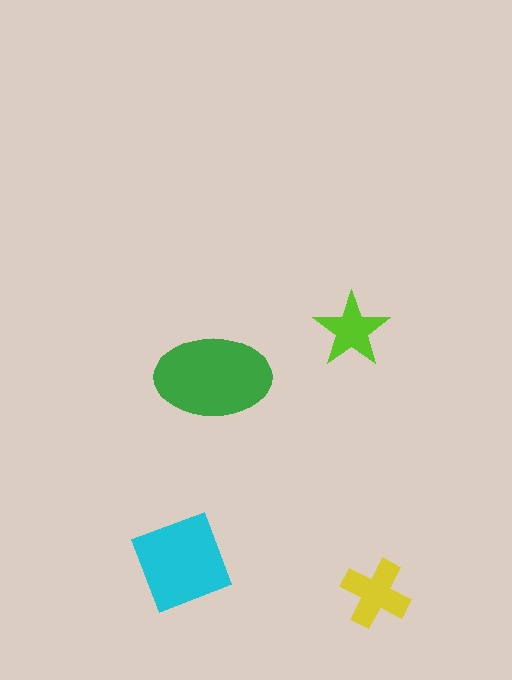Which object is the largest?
The green ellipse.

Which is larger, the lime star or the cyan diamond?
The cyan diamond.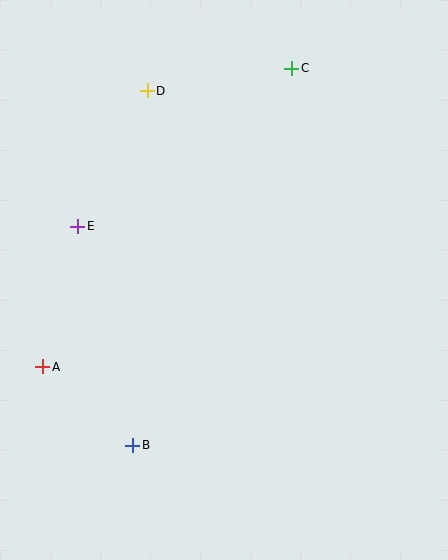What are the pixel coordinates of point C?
Point C is at (292, 68).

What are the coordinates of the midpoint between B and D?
The midpoint between B and D is at (140, 268).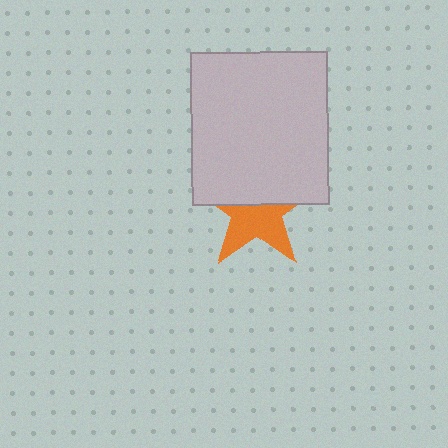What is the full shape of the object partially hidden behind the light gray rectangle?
The partially hidden object is an orange star.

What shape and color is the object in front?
The object in front is a light gray rectangle.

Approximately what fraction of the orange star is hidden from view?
Roughly 47% of the orange star is hidden behind the light gray rectangle.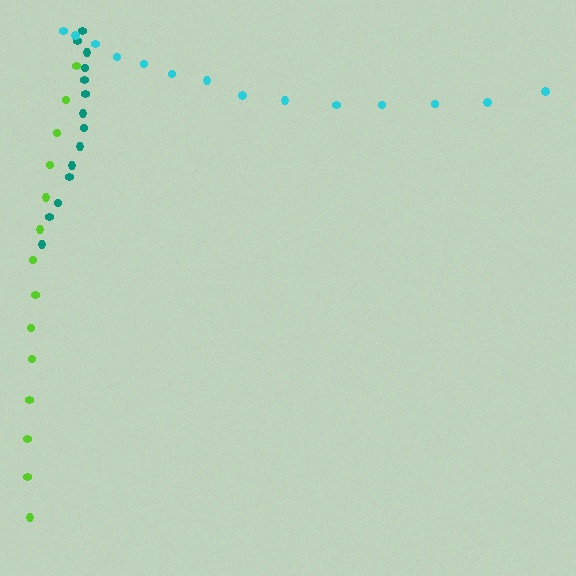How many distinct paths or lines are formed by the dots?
There are 3 distinct paths.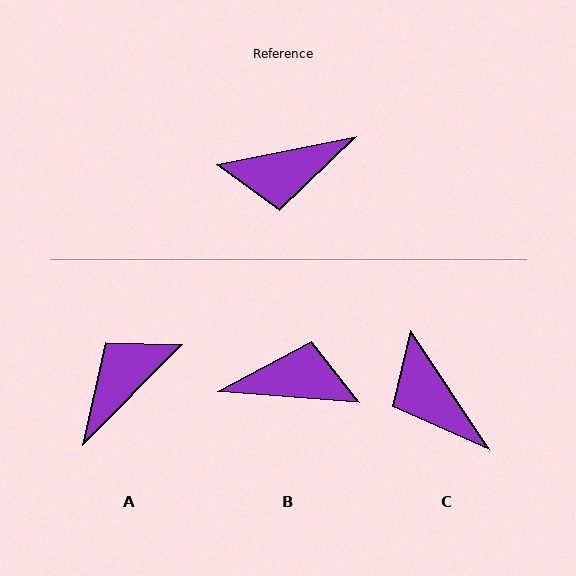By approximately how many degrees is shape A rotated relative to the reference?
Approximately 146 degrees clockwise.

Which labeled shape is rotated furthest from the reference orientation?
B, about 164 degrees away.